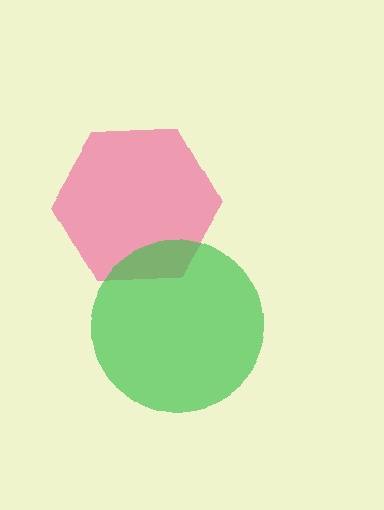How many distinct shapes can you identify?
There are 2 distinct shapes: a pink hexagon, a green circle.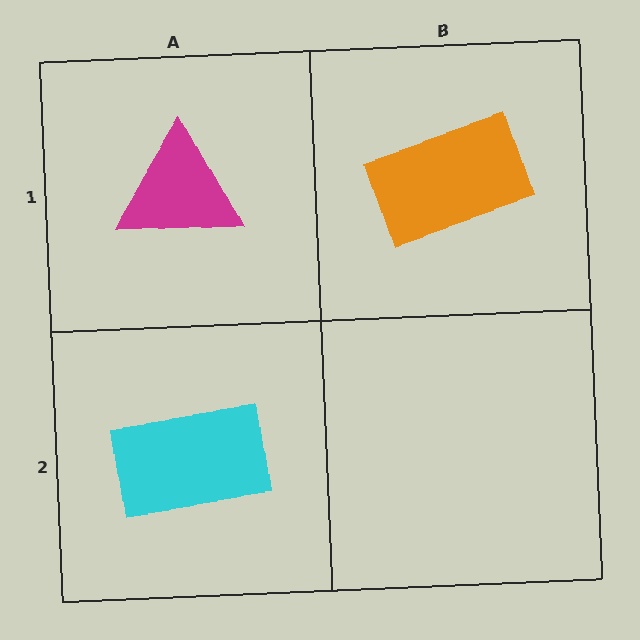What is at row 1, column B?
An orange rectangle.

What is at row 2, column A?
A cyan rectangle.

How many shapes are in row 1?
2 shapes.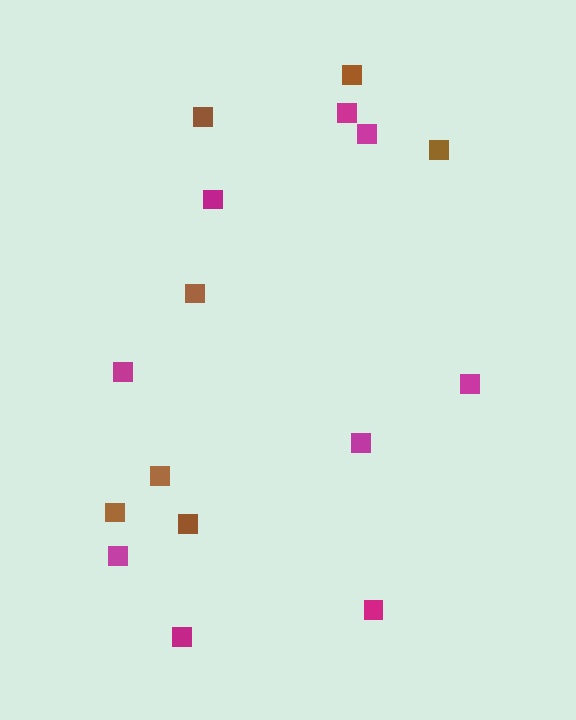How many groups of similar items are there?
There are 2 groups: one group of brown squares (7) and one group of magenta squares (9).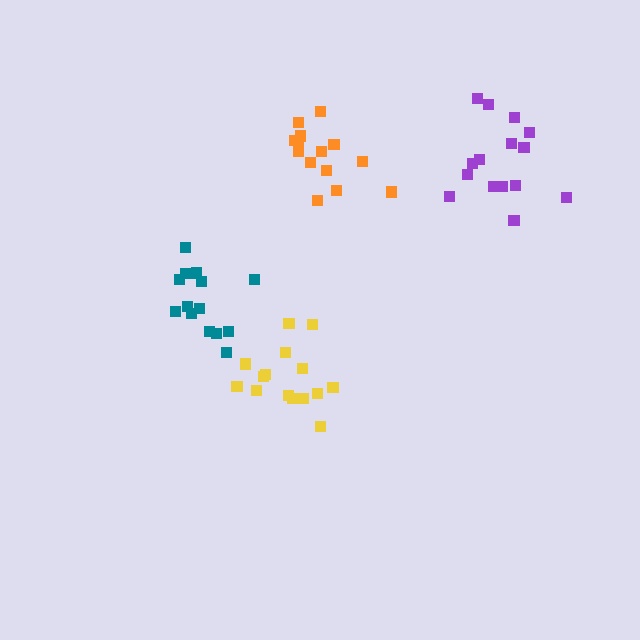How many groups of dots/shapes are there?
There are 4 groups.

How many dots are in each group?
Group 1: 15 dots, Group 2: 15 dots, Group 3: 14 dots, Group 4: 14 dots (58 total).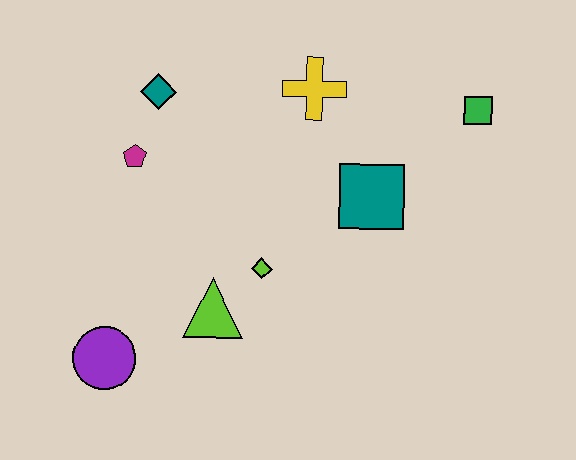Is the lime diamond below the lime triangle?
No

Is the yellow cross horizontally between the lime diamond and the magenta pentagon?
No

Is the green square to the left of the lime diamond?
No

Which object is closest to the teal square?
The yellow cross is closest to the teal square.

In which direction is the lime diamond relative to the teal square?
The lime diamond is to the left of the teal square.